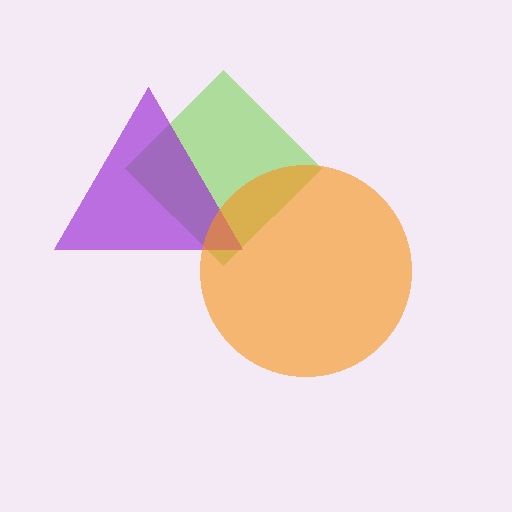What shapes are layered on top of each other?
The layered shapes are: a lime diamond, a purple triangle, an orange circle.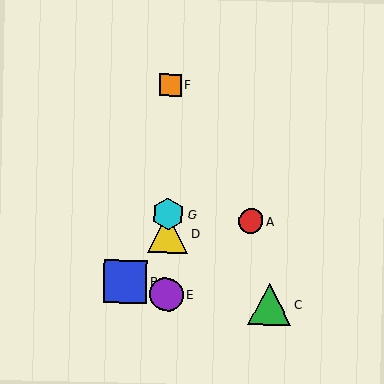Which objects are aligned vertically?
Objects D, E, F, G are aligned vertically.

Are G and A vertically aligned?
No, G is at x≈168 and A is at x≈251.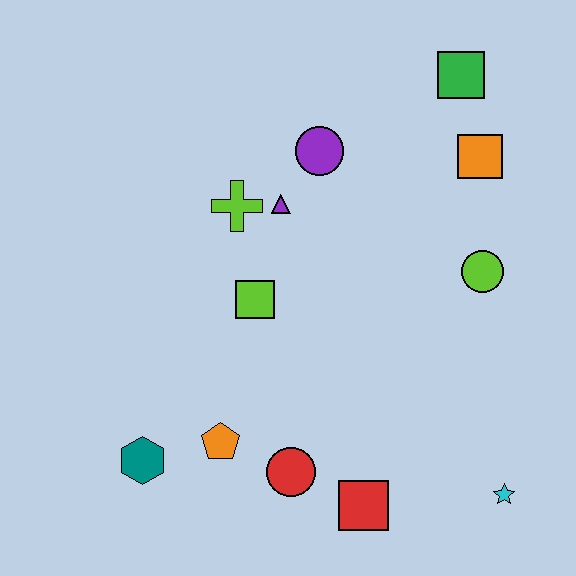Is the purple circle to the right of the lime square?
Yes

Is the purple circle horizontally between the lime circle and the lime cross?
Yes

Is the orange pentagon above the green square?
No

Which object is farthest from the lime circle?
The teal hexagon is farthest from the lime circle.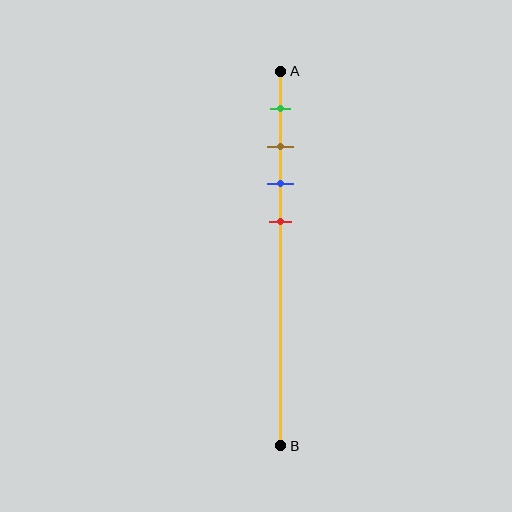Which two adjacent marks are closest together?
The brown and blue marks are the closest adjacent pair.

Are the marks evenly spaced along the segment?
Yes, the marks are approximately evenly spaced.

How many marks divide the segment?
There are 4 marks dividing the segment.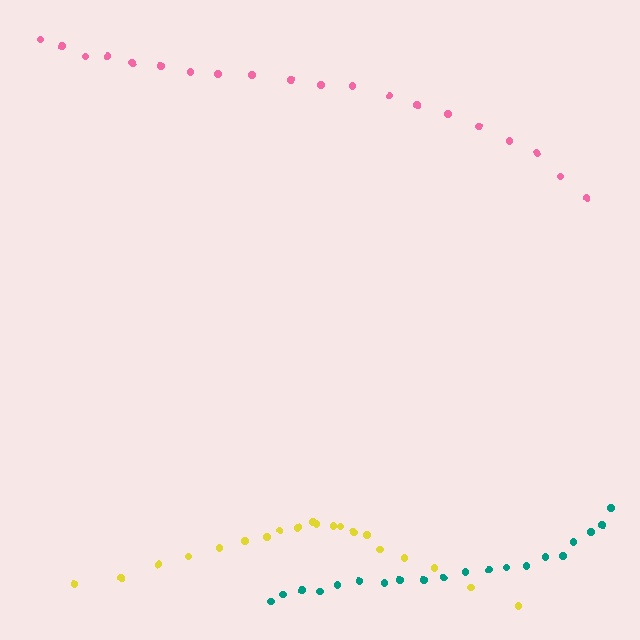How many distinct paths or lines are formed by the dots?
There are 3 distinct paths.